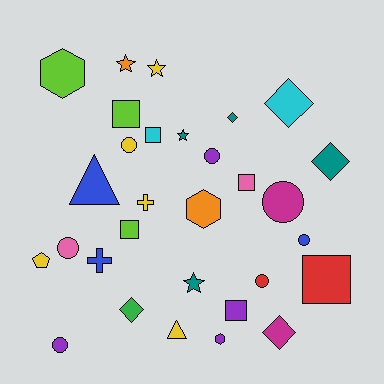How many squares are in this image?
There are 6 squares.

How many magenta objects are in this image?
There are 2 magenta objects.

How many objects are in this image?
There are 30 objects.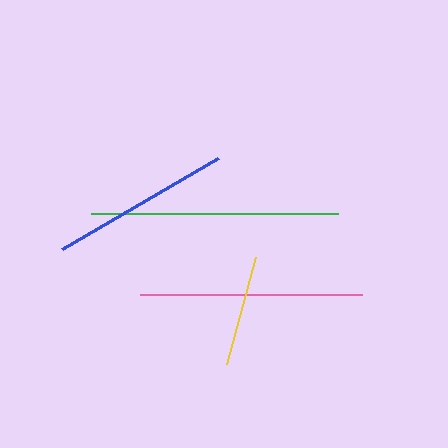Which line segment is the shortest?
The yellow line is the shortest at approximately 111 pixels.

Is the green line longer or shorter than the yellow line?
The green line is longer than the yellow line.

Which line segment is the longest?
The green line is the longest at approximately 247 pixels.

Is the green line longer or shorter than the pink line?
The green line is longer than the pink line.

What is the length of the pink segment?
The pink segment is approximately 222 pixels long.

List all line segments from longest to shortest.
From longest to shortest: green, pink, blue, yellow.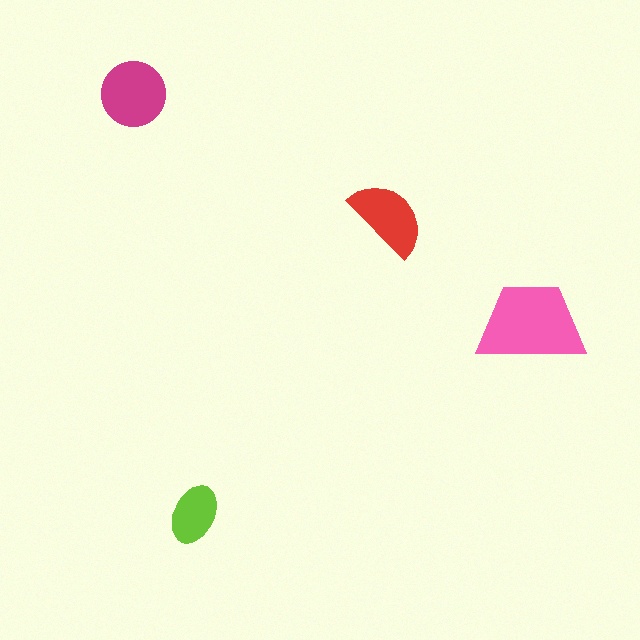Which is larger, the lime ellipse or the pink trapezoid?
The pink trapezoid.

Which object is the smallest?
The lime ellipse.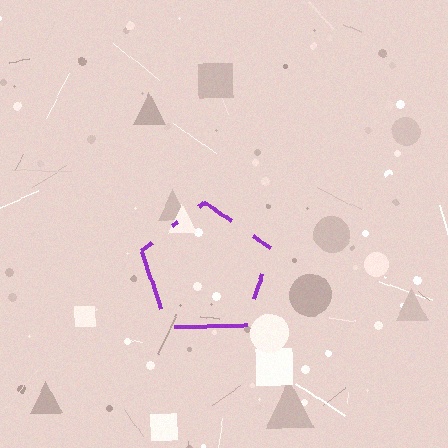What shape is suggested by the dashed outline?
The dashed outline suggests a pentagon.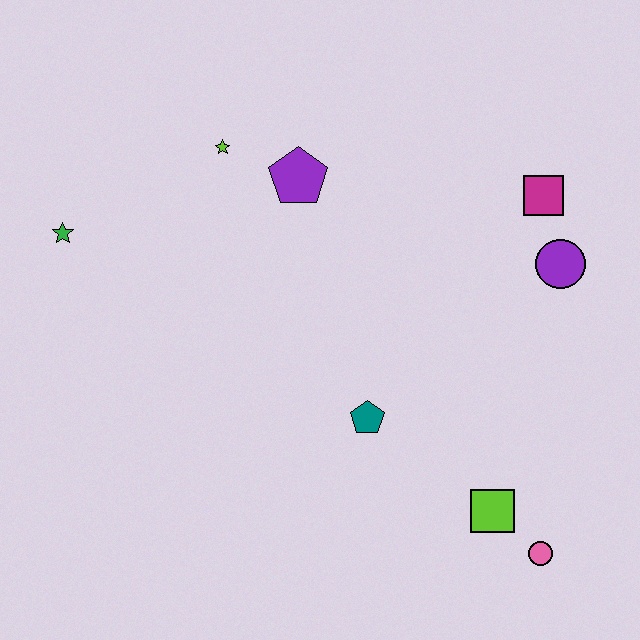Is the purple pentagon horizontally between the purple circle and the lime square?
No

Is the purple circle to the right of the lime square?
Yes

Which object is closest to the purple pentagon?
The lime star is closest to the purple pentagon.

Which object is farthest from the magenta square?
The green star is farthest from the magenta square.